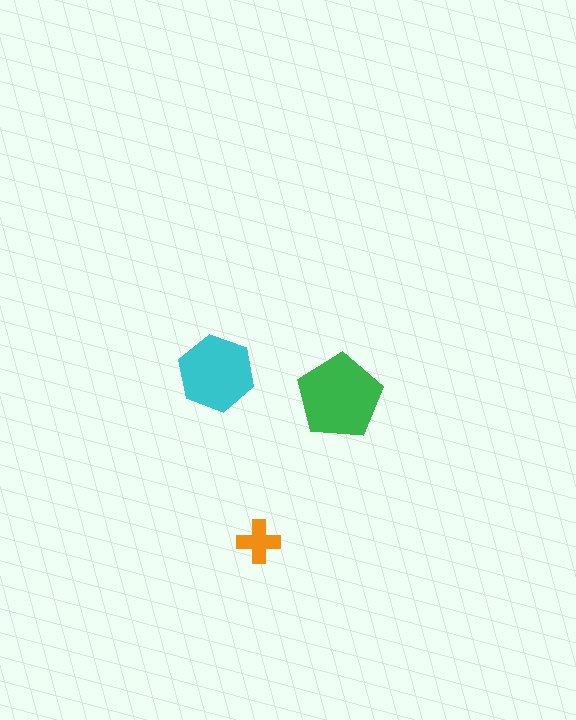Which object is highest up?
The cyan hexagon is topmost.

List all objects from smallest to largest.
The orange cross, the cyan hexagon, the green pentagon.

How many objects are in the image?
There are 3 objects in the image.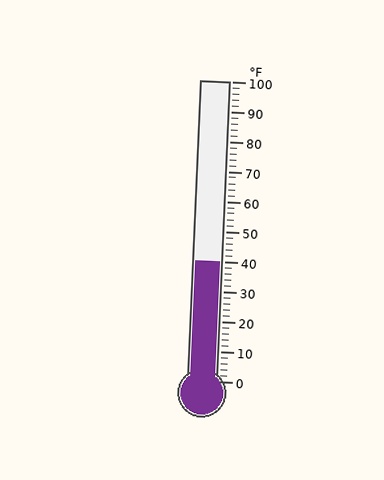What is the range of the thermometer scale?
The thermometer scale ranges from 0°F to 100°F.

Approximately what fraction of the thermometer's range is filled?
The thermometer is filled to approximately 40% of its range.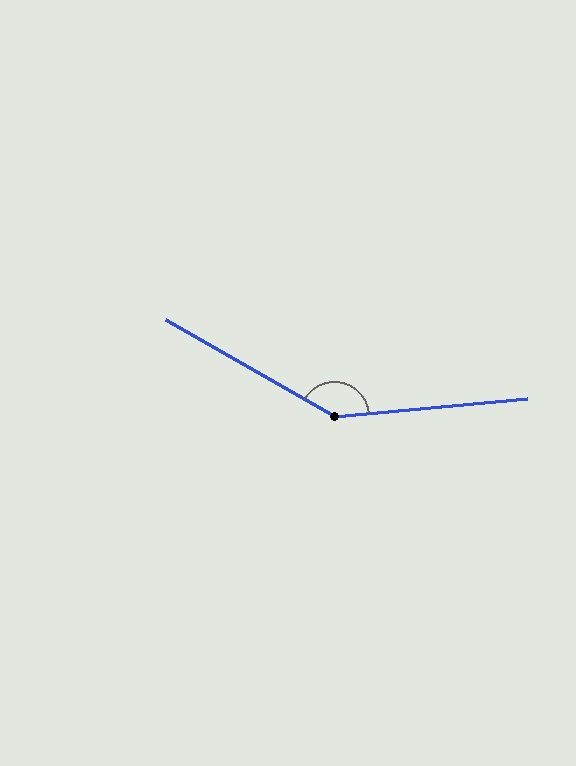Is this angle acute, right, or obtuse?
It is obtuse.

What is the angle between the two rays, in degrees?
Approximately 145 degrees.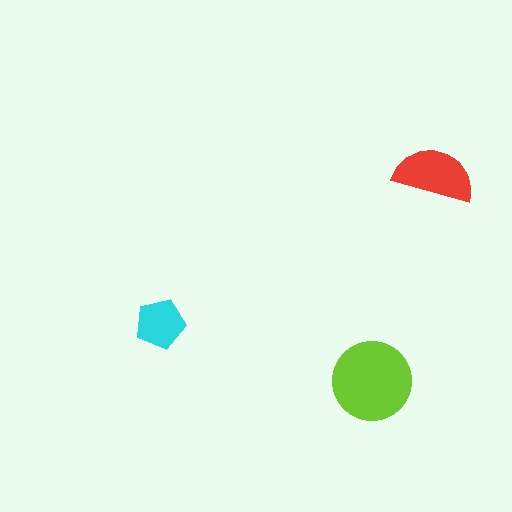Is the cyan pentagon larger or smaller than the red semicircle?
Smaller.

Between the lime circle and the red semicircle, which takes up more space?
The lime circle.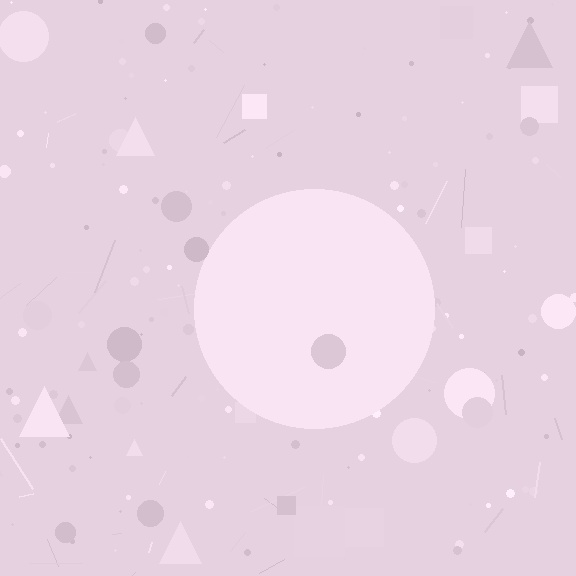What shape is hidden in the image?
A circle is hidden in the image.